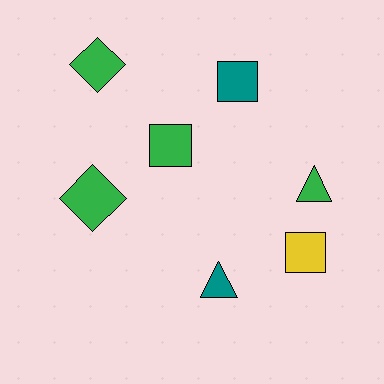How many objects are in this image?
There are 7 objects.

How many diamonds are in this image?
There are 2 diamonds.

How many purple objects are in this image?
There are no purple objects.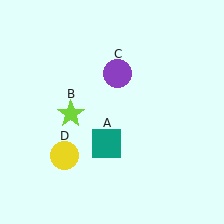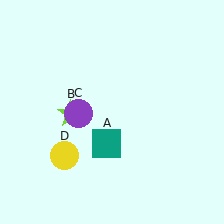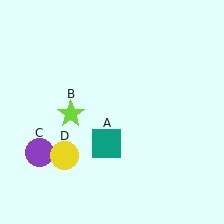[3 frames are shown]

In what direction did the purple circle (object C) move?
The purple circle (object C) moved down and to the left.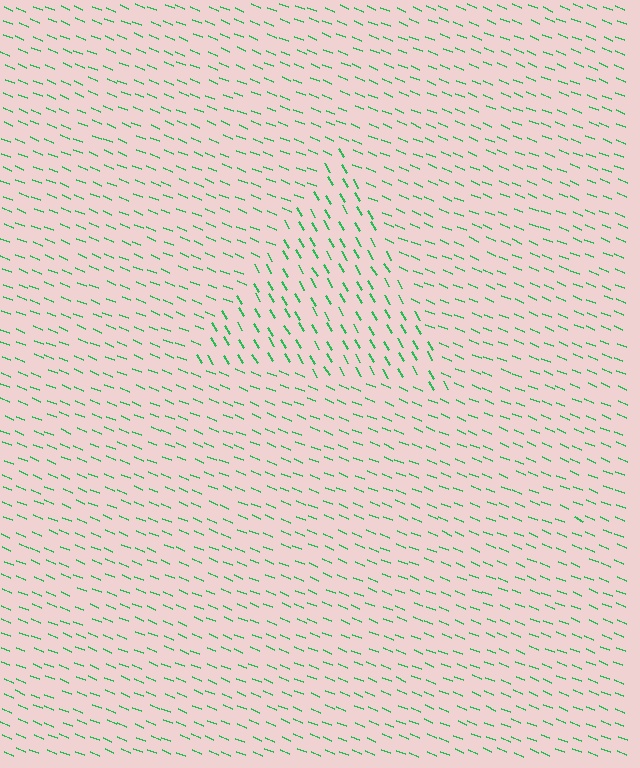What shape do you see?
I see a triangle.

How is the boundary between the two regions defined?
The boundary is defined purely by a change in line orientation (approximately 37 degrees difference). All lines are the same color and thickness.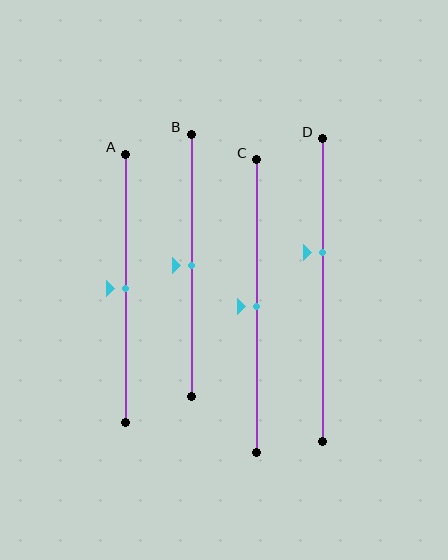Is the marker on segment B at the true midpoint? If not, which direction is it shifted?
Yes, the marker on segment B is at the true midpoint.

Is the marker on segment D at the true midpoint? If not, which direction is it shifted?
No, the marker on segment D is shifted upward by about 12% of the segment length.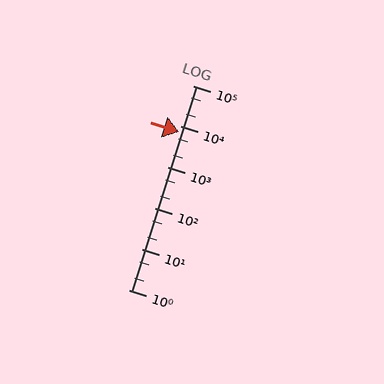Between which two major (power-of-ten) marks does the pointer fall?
The pointer is between 1000 and 10000.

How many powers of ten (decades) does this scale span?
The scale spans 5 decades, from 1 to 100000.